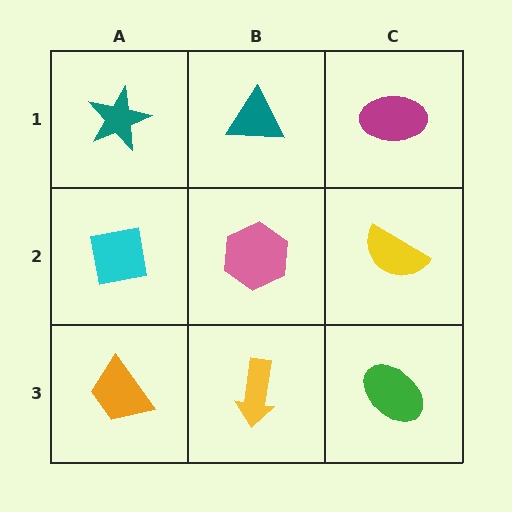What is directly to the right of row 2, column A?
A pink hexagon.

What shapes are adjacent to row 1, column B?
A pink hexagon (row 2, column B), a teal star (row 1, column A), a magenta ellipse (row 1, column C).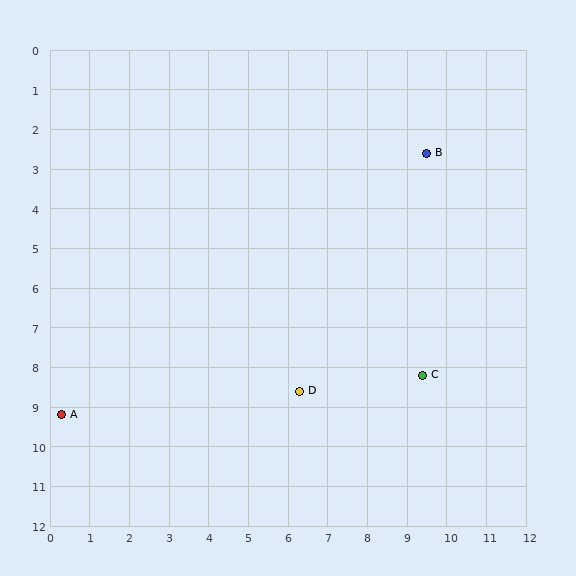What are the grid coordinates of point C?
Point C is at approximately (9.4, 8.2).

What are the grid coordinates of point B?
Point B is at approximately (9.5, 2.6).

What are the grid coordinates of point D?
Point D is at approximately (6.3, 8.6).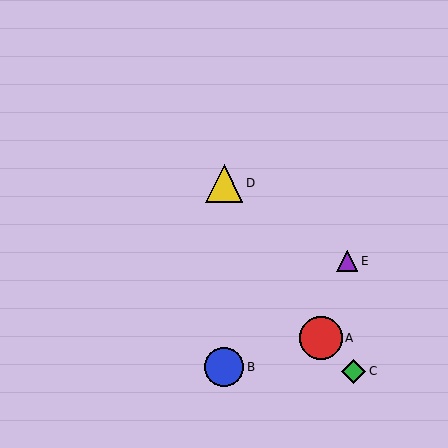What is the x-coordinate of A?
Object A is at x≈321.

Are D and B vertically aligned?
Yes, both are at x≈224.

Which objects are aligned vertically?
Objects B, D are aligned vertically.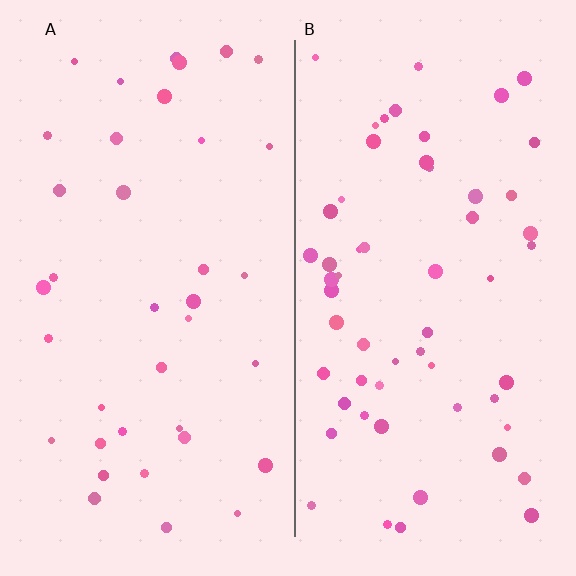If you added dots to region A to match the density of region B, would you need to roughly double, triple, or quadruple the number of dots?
Approximately double.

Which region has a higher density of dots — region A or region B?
B (the right).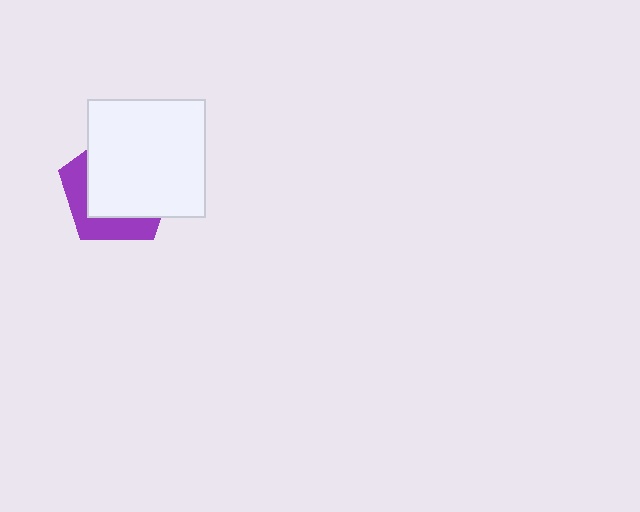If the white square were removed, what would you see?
You would see the complete purple pentagon.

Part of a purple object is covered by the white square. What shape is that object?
It is a pentagon.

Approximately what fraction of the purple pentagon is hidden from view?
Roughly 66% of the purple pentagon is hidden behind the white square.